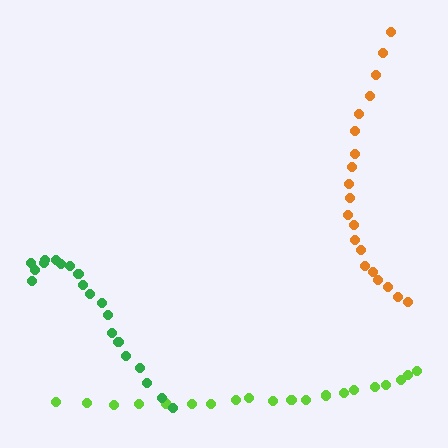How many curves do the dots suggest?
There are 3 distinct paths.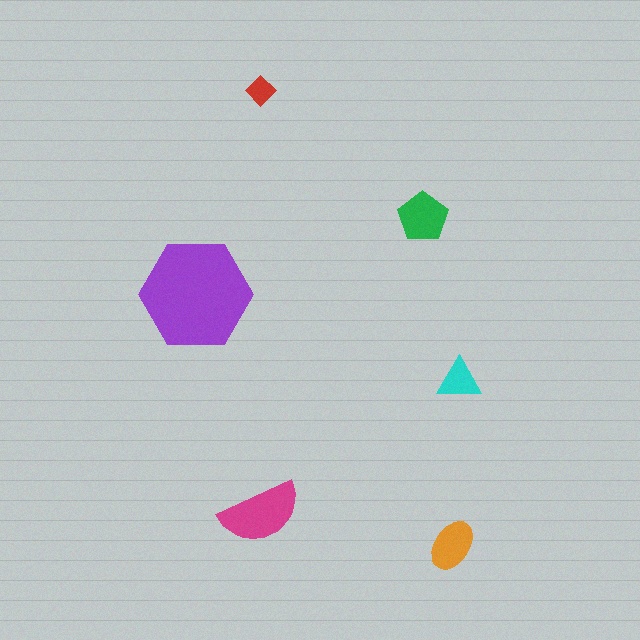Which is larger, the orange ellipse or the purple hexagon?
The purple hexagon.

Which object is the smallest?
The red diamond.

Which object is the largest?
The purple hexagon.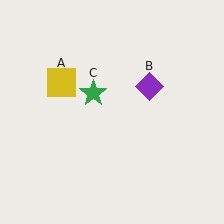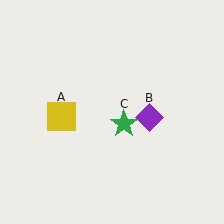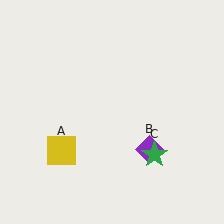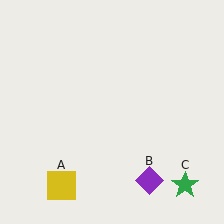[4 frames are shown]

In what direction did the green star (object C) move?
The green star (object C) moved down and to the right.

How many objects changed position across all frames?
3 objects changed position: yellow square (object A), purple diamond (object B), green star (object C).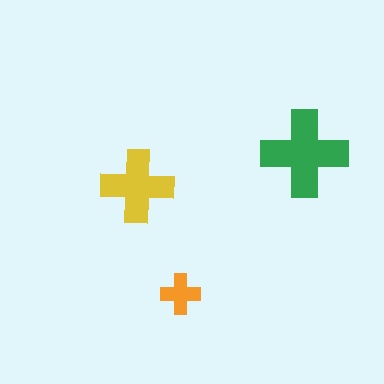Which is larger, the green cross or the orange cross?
The green one.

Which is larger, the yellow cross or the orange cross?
The yellow one.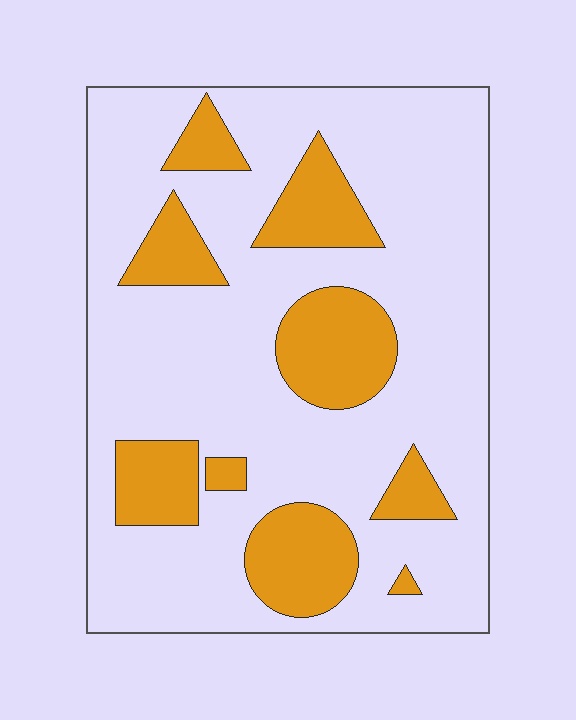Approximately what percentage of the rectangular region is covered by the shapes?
Approximately 25%.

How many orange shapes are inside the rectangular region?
9.